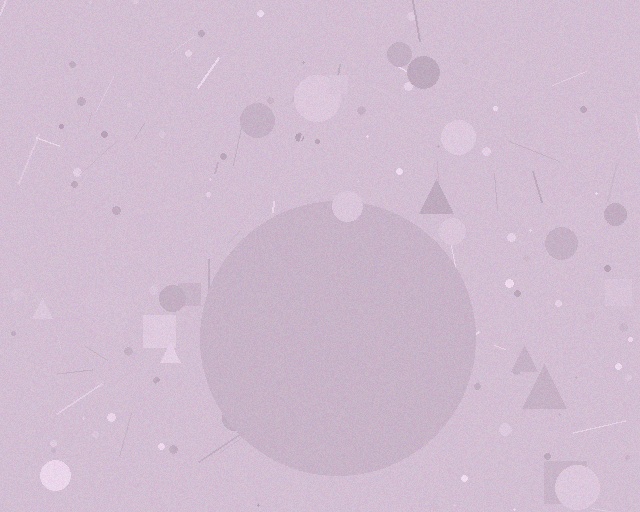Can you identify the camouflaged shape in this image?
The camouflaged shape is a circle.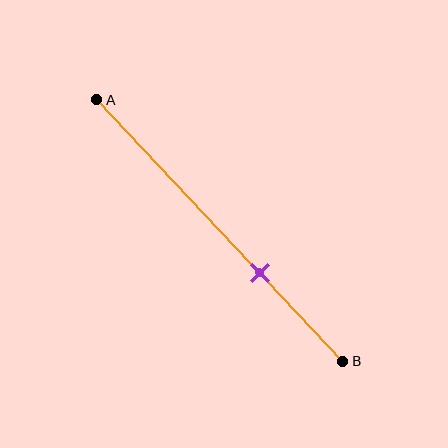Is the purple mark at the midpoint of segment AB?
No, the mark is at about 65% from A, not at the 50% midpoint.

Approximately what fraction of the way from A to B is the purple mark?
The purple mark is approximately 65% of the way from A to B.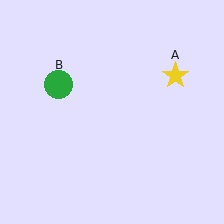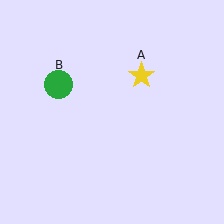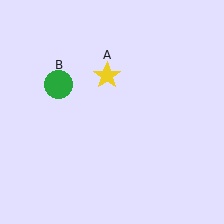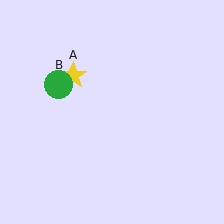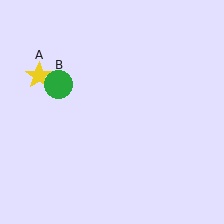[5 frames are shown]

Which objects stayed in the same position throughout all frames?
Green circle (object B) remained stationary.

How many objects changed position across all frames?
1 object changed position: yellow star (object A).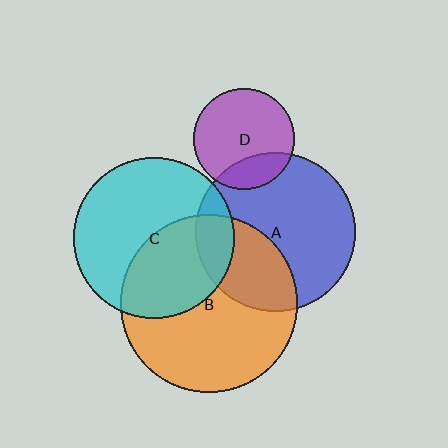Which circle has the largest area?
Circle B (orange).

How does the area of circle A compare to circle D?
Approximately 2.5 times.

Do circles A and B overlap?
Yes.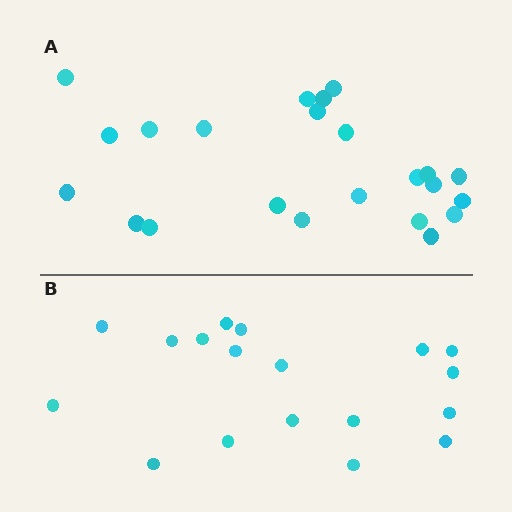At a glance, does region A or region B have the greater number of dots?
Region A (the top region) has more dots.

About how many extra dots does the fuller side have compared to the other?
Region A has about 5 more dots than region B.